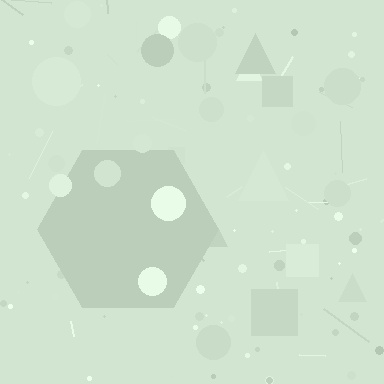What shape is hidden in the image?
A hexagon is hidden in the image.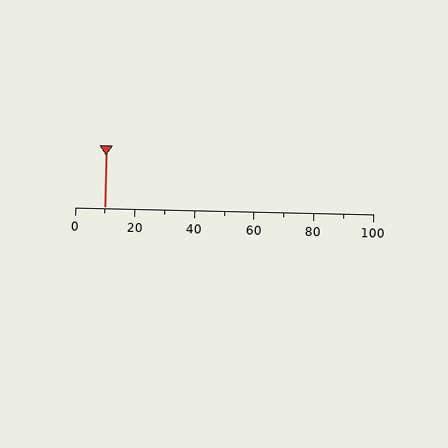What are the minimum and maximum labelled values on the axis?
The axis runs from 0 to 100.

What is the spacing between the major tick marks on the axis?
The major ticks are spaced 20 apart.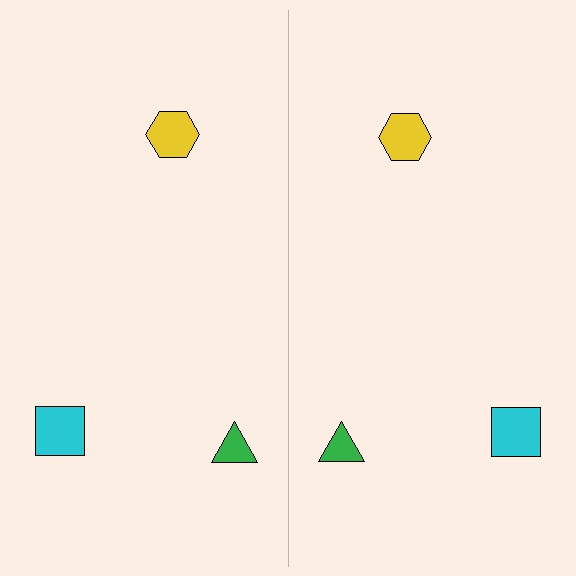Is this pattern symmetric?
Yes, this pattern has bilateral (reflection) symmetry.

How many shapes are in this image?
There are 6 shapes in this image.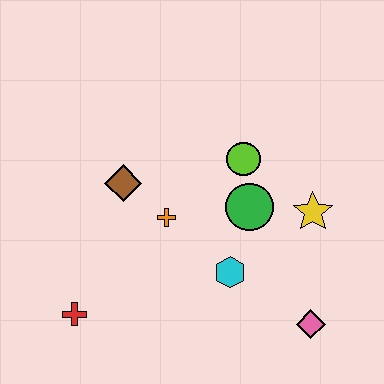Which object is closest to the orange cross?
The brown diamond is closest to the orange cross.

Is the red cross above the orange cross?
No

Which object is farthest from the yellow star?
The red cross is farthest from the yellow star.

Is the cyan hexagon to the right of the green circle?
No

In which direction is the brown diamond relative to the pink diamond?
The brown diamond is to the left of the pink diamond.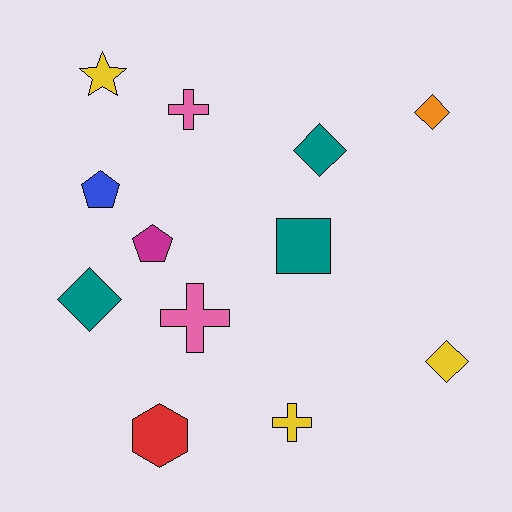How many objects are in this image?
There are 12 objects.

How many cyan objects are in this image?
There are no cyan objects.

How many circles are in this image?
There are no circles.